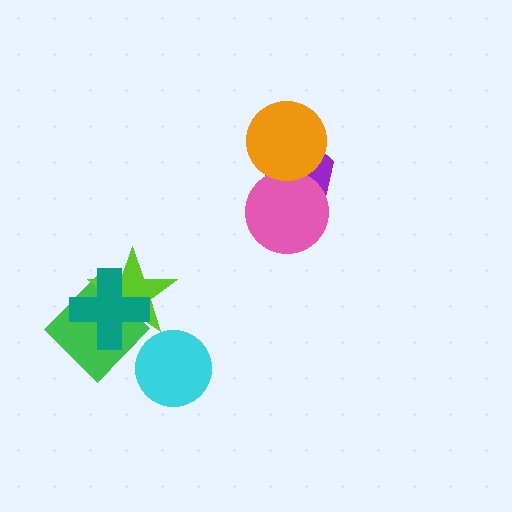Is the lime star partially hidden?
Yes, it is partially covered by another shape.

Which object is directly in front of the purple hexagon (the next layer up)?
The pink circle is directly in front of the purple hexagon.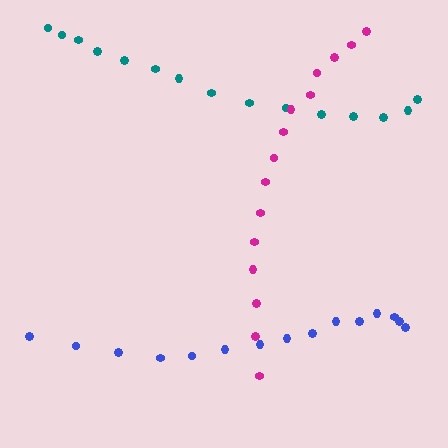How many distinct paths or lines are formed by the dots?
There are 3 distinct paths.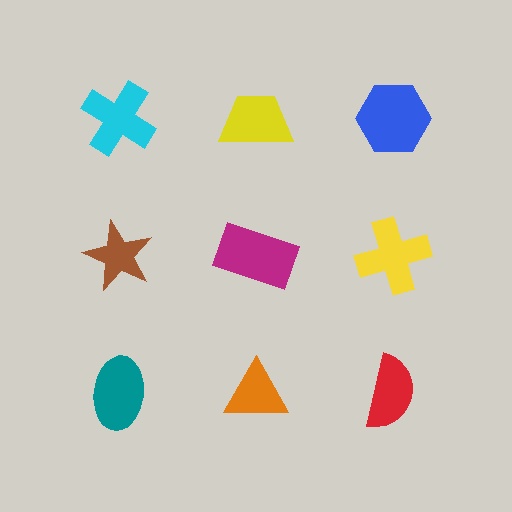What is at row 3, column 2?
An orange triangle.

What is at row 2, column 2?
A magenta rectangle.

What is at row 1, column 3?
A blue hexagon.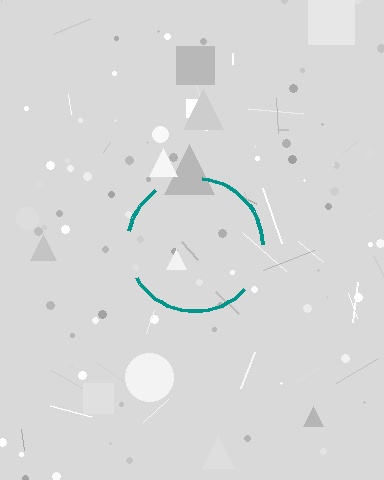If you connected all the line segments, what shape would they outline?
They would outline a circle.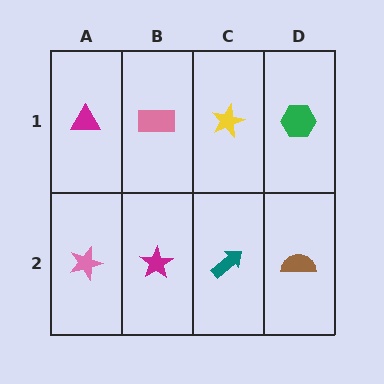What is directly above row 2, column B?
A pink rectangle.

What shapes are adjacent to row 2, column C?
A yellow star (row 1, column C), a magenta star (row 2, column B), a brown semicircle (row 2, column D).